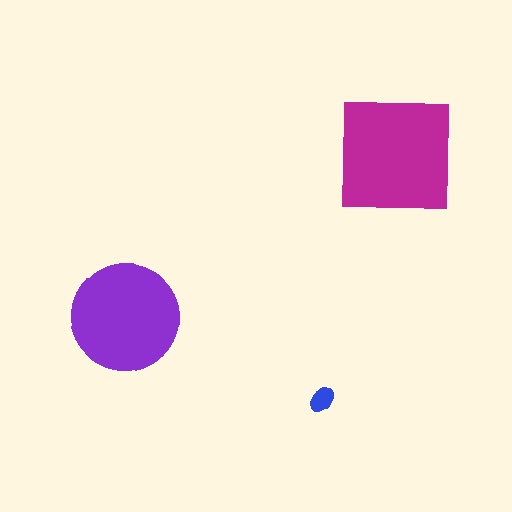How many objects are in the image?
There are 3 objects in the image.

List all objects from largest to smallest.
The magenta square, the purple circle, the blue ellipse.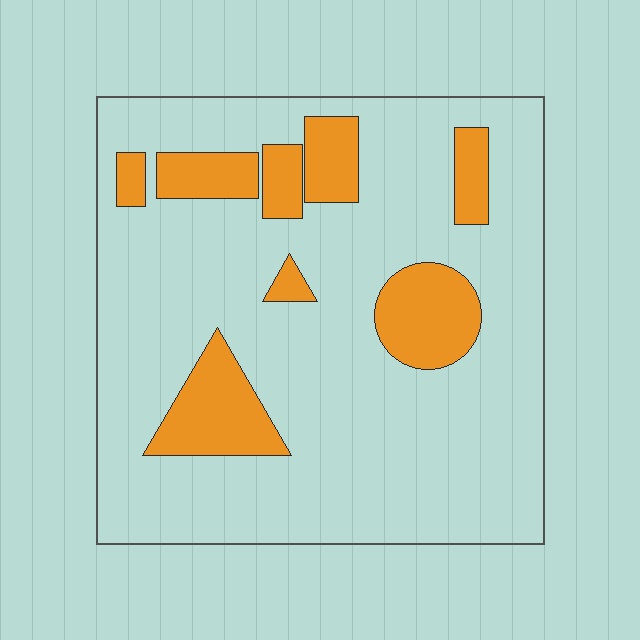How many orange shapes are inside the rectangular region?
8.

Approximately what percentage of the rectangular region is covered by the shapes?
Approximately 20%.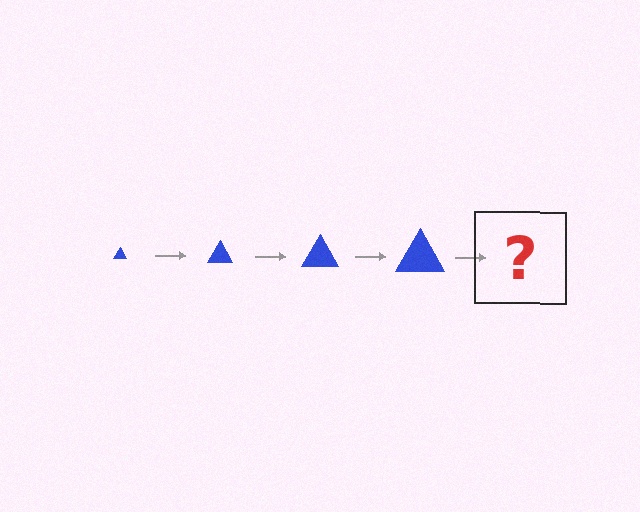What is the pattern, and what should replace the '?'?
The pattern is that the triangle gets progressively larger each step. The '?' should be a blue triangle, larger than the previous one.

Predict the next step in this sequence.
The next step is a blue triangle, larger than the previous one.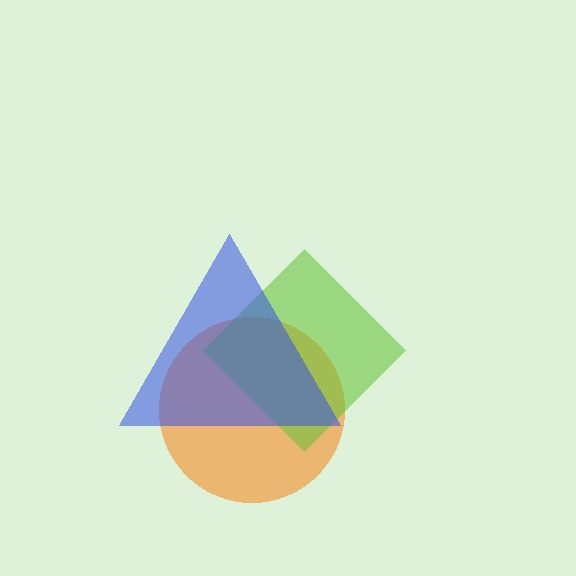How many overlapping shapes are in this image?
There are 3 overlapping shapes in the image.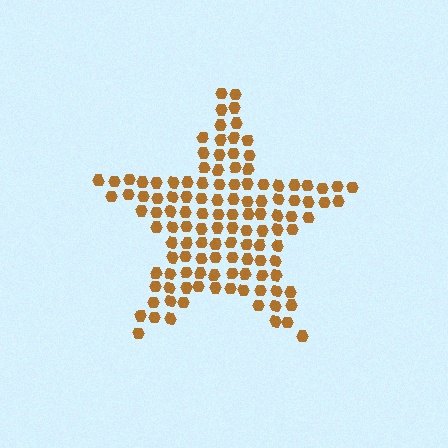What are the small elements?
The small elements are hexagons.